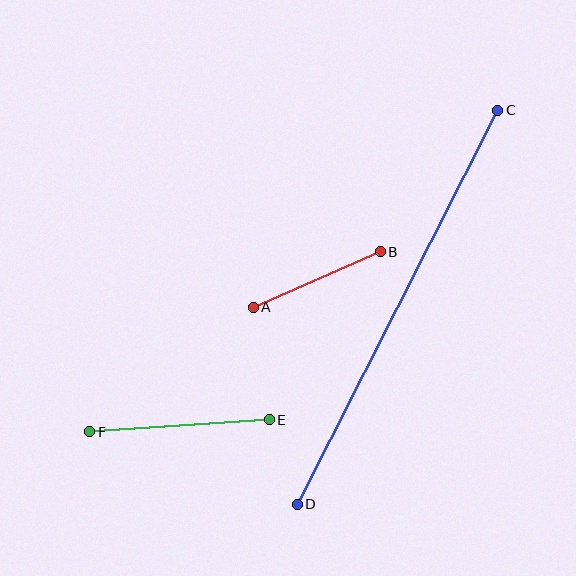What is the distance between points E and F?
The distance is approximately 180 pixels.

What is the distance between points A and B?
The distance is approximately 139 pixels.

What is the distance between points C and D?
The distance is approximately 442 pixels.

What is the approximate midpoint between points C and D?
The midpoint is at approximately (398, 307) pixels.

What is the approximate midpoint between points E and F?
The midpoint is at approximately (179, 426) pixels.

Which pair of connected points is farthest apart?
Points C and D are farthest apart.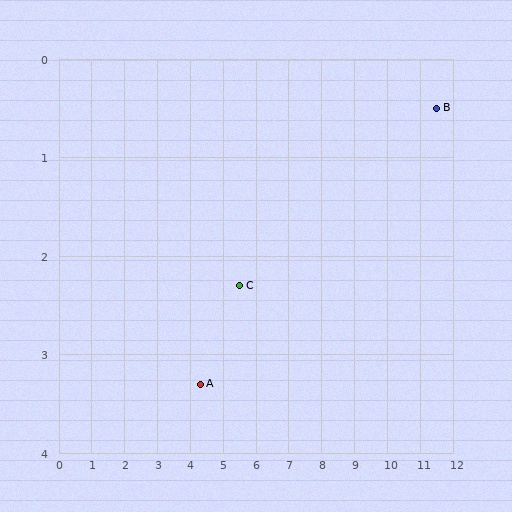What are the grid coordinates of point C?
Point C is at approximately (5.5, 2.3).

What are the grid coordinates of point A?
Point A is at approximately (4.3, 3.3).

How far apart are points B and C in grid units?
Points B and C are about 6.3 grid units apart.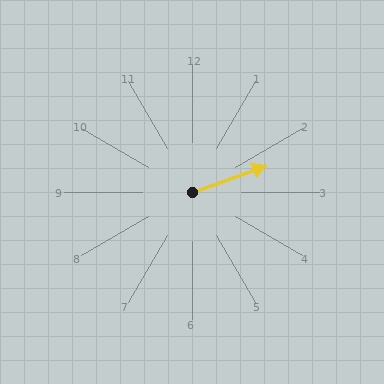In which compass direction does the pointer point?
East.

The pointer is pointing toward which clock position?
Roughly 2 o'clock.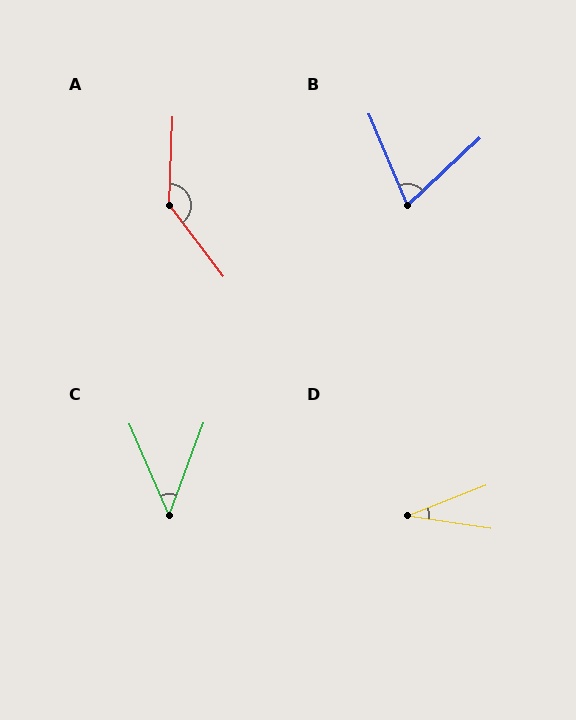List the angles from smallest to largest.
D (30°), C (44°), B (70°), A (140°).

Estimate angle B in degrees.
Approximately 70 degrees.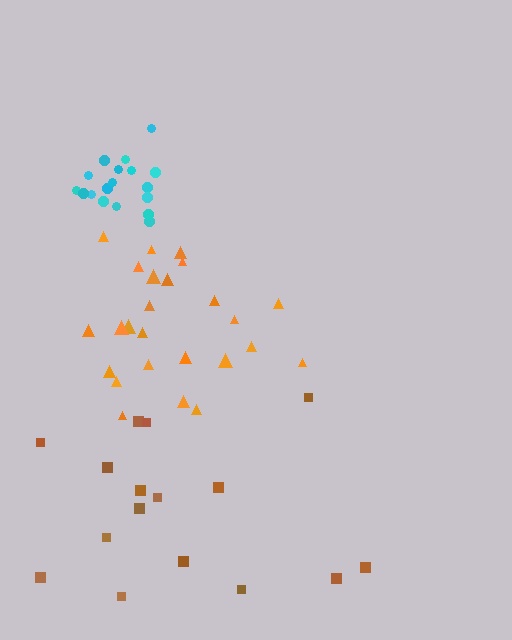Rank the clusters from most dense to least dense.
cyan, orange, brown.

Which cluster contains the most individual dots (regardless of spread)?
Orange (25).